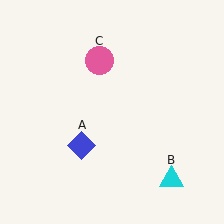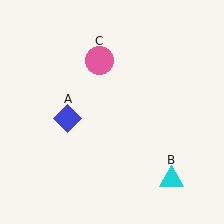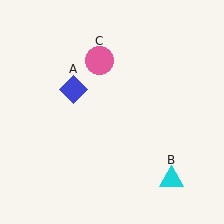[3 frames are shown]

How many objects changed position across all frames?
1 object changed position: blue diamond (object A).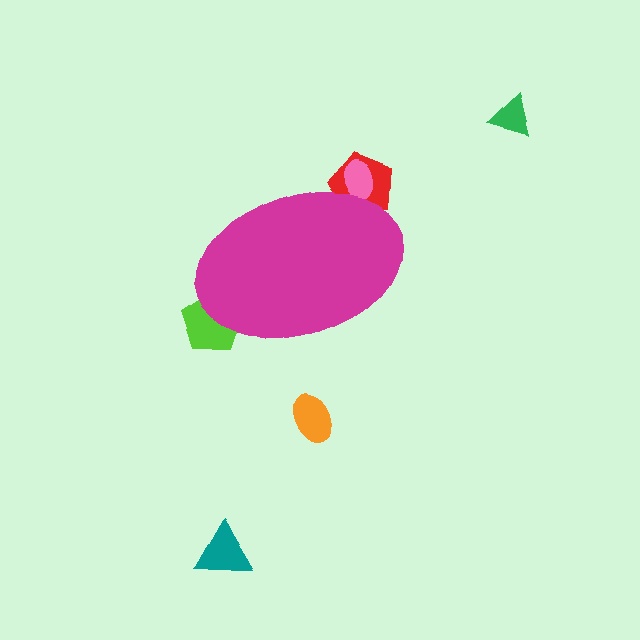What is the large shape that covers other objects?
A magenta ellipse.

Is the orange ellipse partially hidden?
No, the orange ellipse is fully visible.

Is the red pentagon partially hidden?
Yes, the red pentagon is partially hidden behind the magenta ellipse.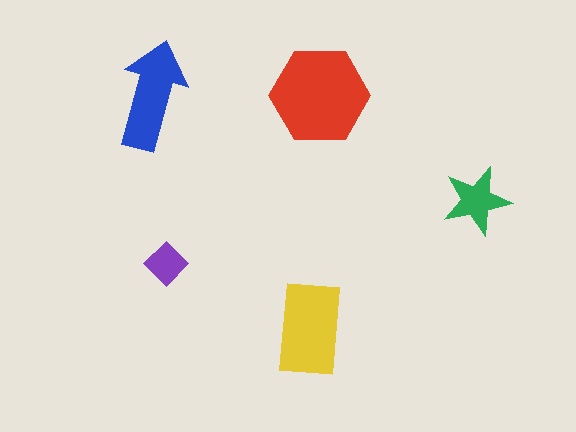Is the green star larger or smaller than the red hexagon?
Smaller.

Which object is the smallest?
The purple diamond.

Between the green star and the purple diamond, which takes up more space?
The green star.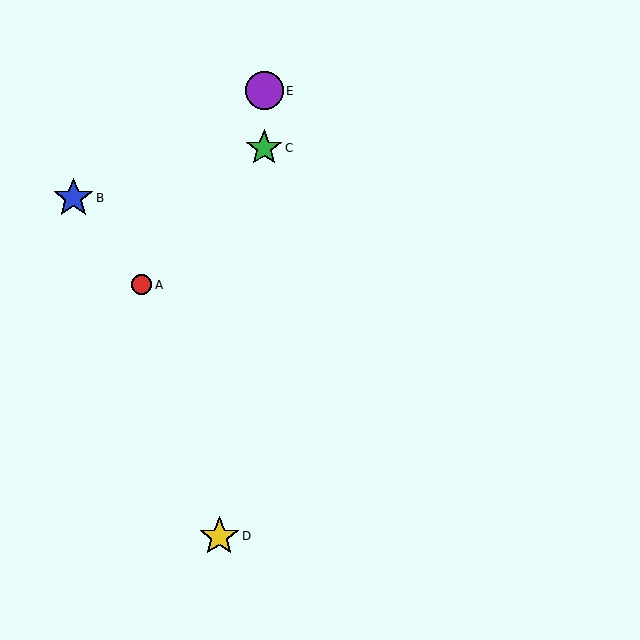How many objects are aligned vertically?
2 objects (C, E) are aligned vertically.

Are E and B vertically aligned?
No, E is at x≈264 and B is at x≈73.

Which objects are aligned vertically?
Objects C, E are aligned vertically.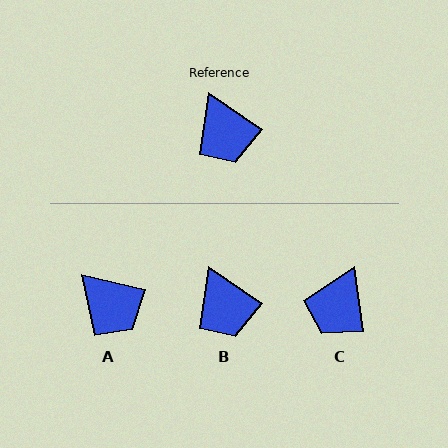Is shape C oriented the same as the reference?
No, it is off by about 48 degrees.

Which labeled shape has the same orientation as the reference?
B.